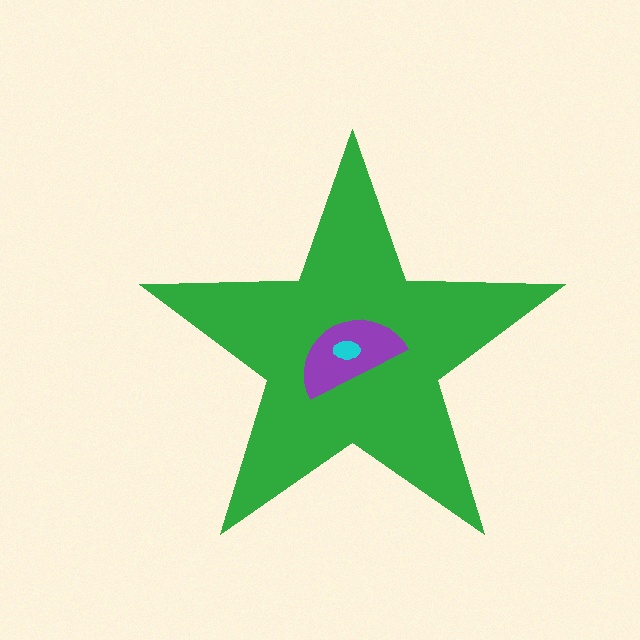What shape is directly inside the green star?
The purple semicircle.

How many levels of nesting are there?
3.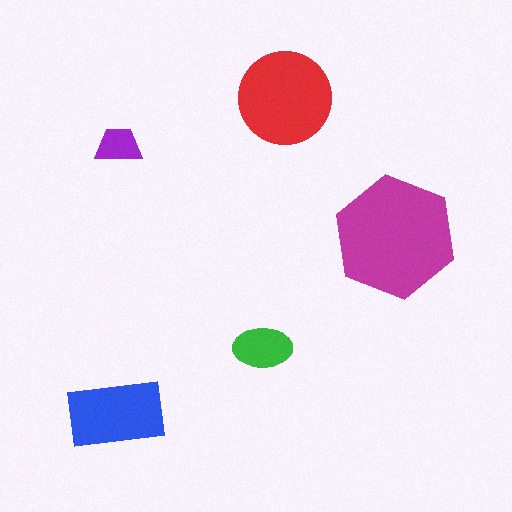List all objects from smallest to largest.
The purple trapezoid, the green ellipse, the blue rectangle, the red circle, the magenta hexagon.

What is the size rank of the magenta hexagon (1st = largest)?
1st.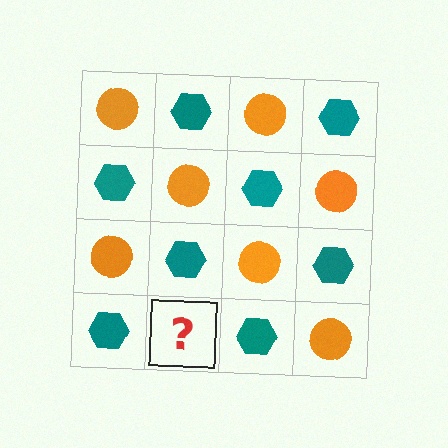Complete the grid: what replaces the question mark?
The question mark should be replaced with an orange circle.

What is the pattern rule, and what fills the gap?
The rule is that it alternates orange circle and teal hexagon in a checkerboard pattern. The gap should be filled with an orange circle.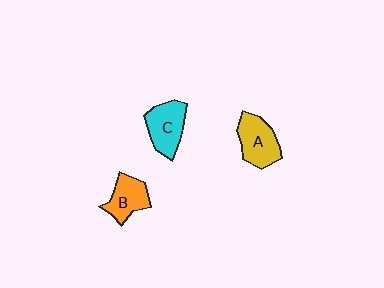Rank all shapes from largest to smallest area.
From largest to smallest: A (yellow), C (cyan), B (orange).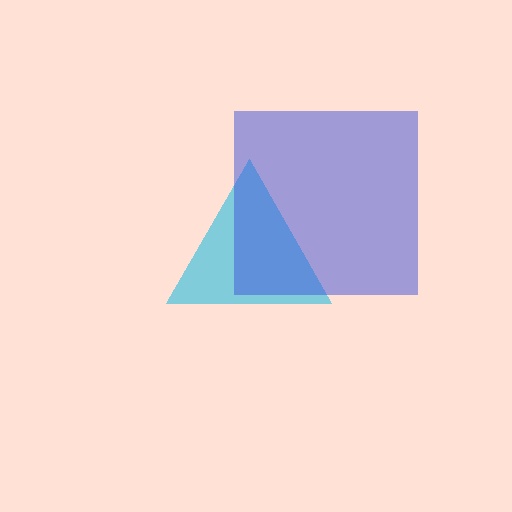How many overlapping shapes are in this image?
There are 2 overlapping shapes in the image.